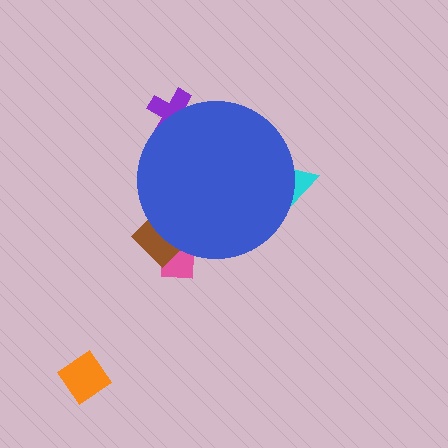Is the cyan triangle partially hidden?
Yes, the cyan triangle is partially hidden behind the blue circle.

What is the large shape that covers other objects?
A blue circle.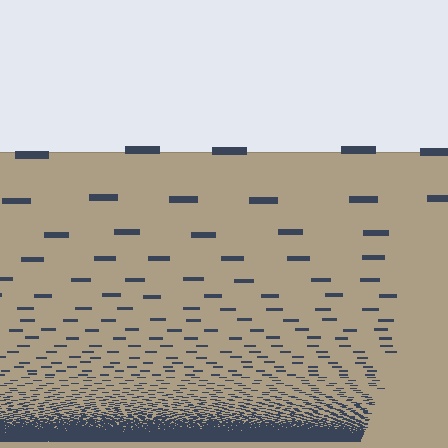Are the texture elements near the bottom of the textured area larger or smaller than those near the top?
Smaller. The gradient is inverted — elements near the bottom are smaller and denser.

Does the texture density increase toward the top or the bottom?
Density increases toward the bottom.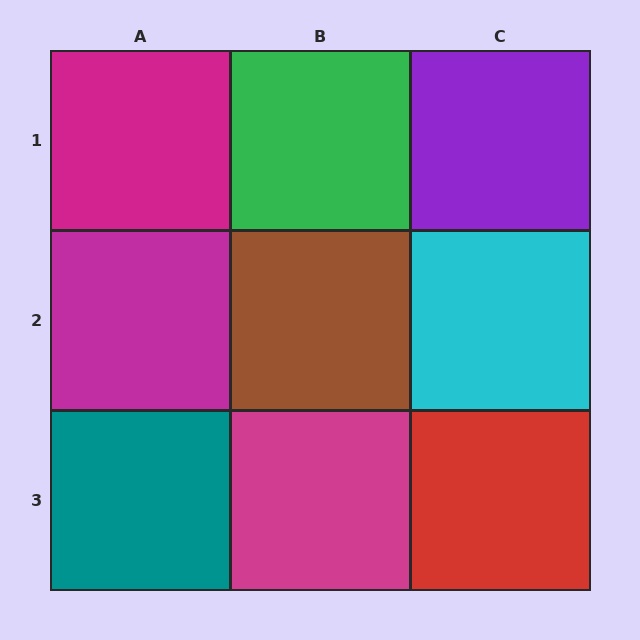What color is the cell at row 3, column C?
Red.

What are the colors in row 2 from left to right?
Magenta, brown, cyan.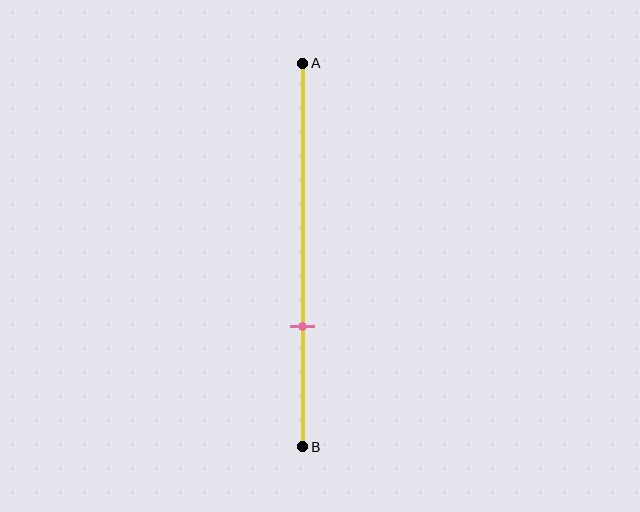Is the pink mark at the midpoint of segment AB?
No, the mark is at about 70% from A, not at the 50% midpoint.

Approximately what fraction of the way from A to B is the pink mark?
The pink mark is approximately 70% of the way from A to B.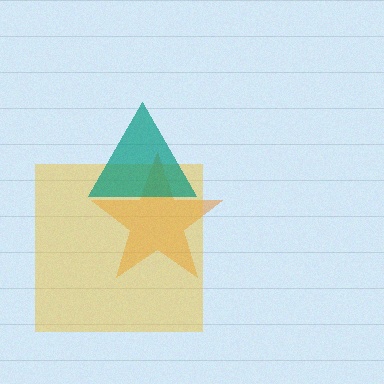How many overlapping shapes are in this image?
There are 3 overlapping shapes in the image.